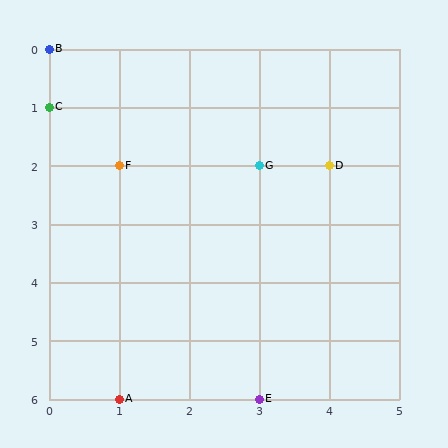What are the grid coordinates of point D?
Point D is at grid coordinates (4, 2).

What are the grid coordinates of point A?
Point A is at grid coordinates (1, 6).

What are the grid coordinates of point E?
Point E is at grid coordinates (3, 6).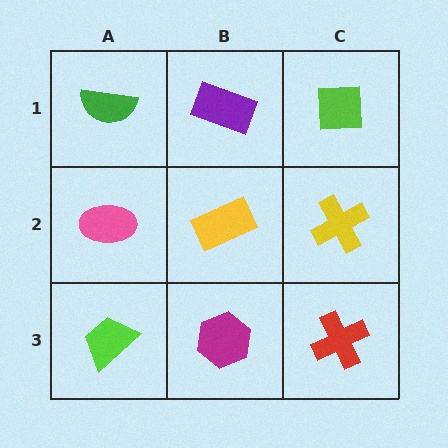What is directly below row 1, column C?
A yellow cross.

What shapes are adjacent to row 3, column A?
A pink ellipse (row 2, column A), a magenta hexagon (row 3, column B).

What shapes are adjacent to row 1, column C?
A yellow cross (row 2, column C), a purple rectangle (row 1, column B).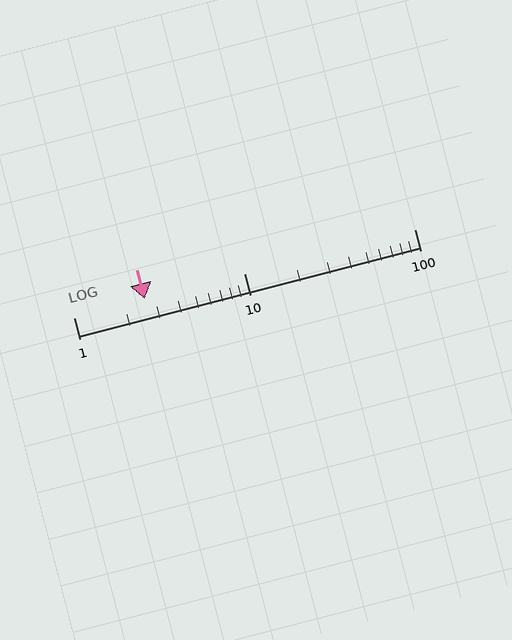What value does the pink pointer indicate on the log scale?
The pointer indicates approximately 2.6.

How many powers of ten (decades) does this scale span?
The scale spans 2 decades, from 1 to 100.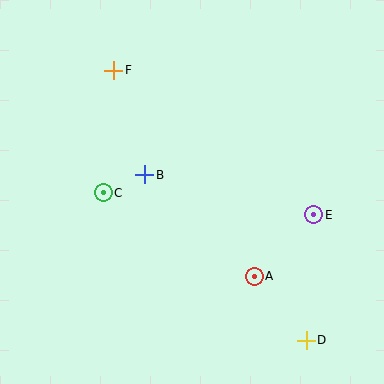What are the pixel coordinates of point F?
Point F is at (114, 70).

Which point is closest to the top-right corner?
Point E is closest to the top-right corner.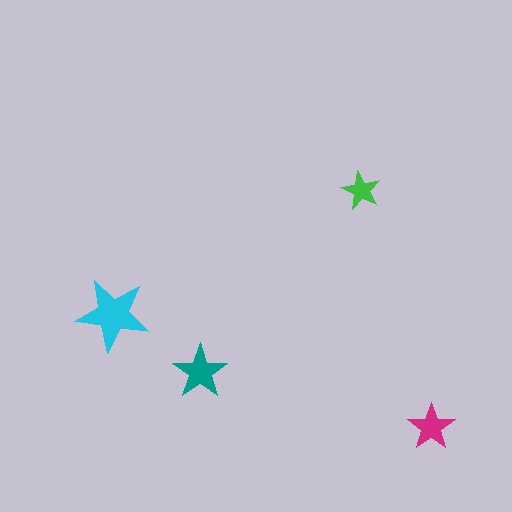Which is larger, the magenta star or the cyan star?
The cyan one.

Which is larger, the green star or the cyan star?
The cyan one.